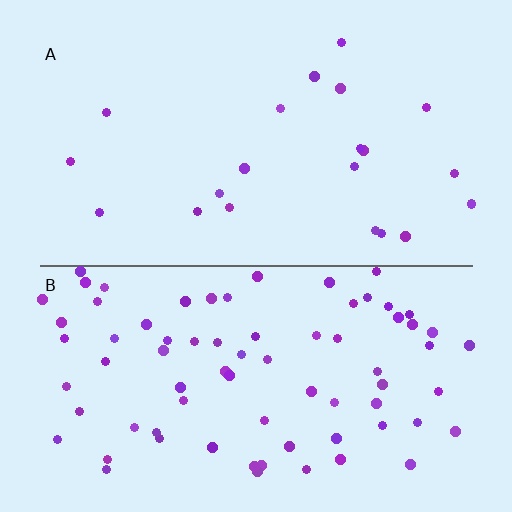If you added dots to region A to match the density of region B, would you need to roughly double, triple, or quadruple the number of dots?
Approximately triple.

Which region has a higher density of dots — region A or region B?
B (the bottom).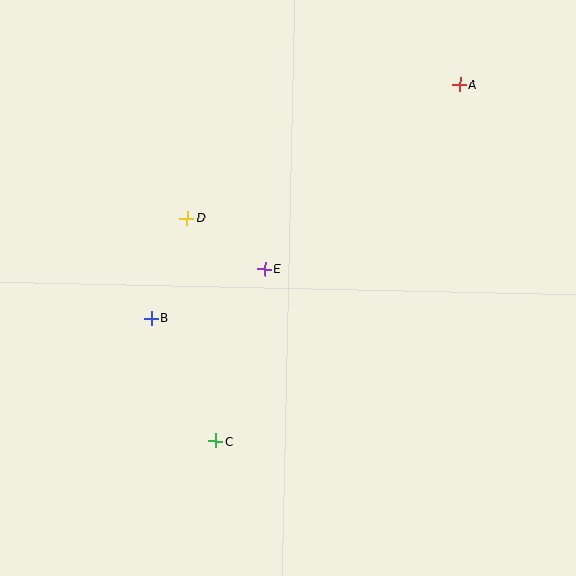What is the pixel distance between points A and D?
The distance between A and D is 303 pixels.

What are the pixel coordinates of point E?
Point E is at (265, 269).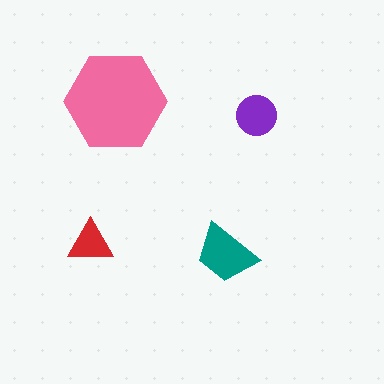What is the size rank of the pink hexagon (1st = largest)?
1st.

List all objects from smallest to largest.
The red triangle, the purple circle, the teal trapezoid, the pink hexagon.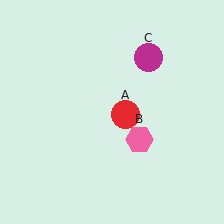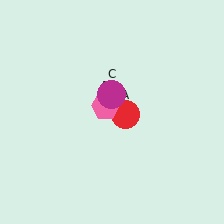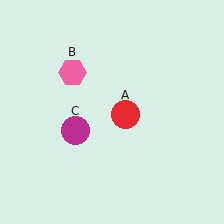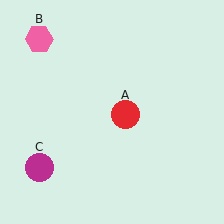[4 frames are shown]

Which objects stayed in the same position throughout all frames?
Red circle (object A) remained stationary.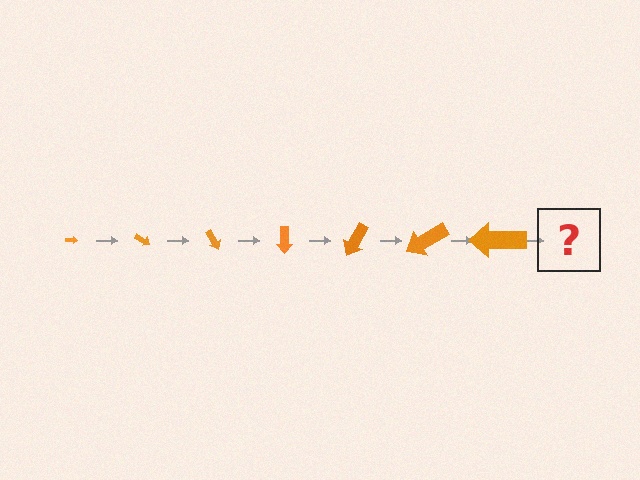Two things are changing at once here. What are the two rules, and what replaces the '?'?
The two rules are that the arrow grows larger each step and it rotates 30 degrees each step. The '?' should be an arrow, larger than the previous one and rotated 210 degrees from the start.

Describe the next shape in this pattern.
It should be an arrow, larger than the previous one and rotated 210 degrees from the start.